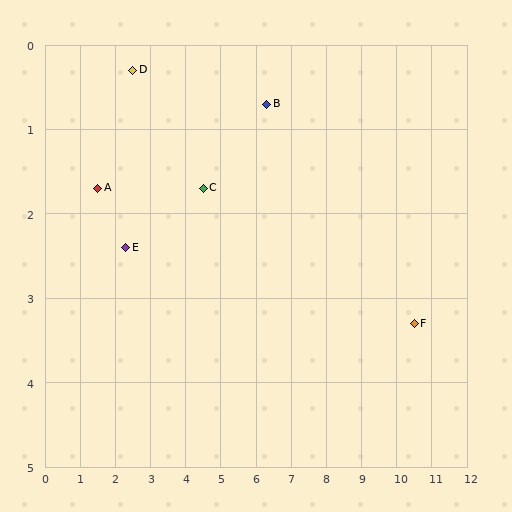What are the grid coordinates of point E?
Point E is at approximately (2.3, 2.4).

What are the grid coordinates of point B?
Point B is at approximately (6.3, 0.7).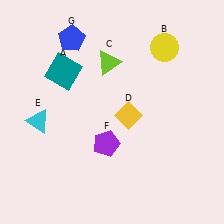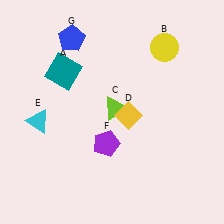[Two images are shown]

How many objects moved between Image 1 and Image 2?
1 object moved between the two images.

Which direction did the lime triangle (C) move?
The lime triangle (C) moved down.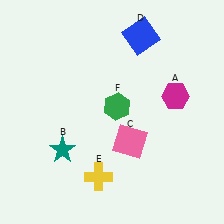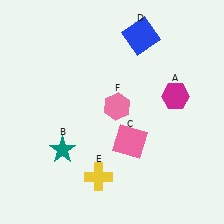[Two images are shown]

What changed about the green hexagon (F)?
In Image 1, F is green. In Image 2, it changed to pink.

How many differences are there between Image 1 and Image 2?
There is 1 difference between the two images.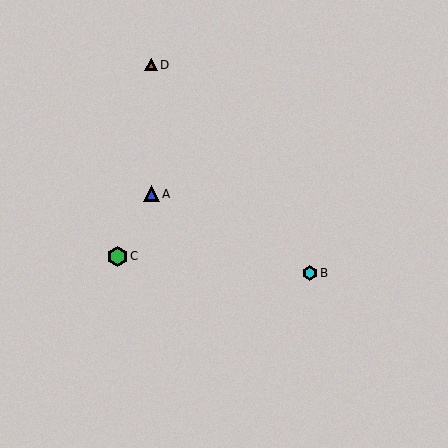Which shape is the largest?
The green hexagon (labeled C) is the largest.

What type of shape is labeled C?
Shape C is a green hexagon.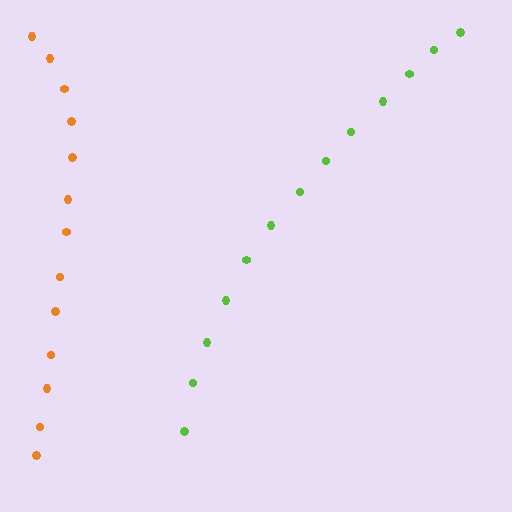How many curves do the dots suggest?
There are 2 distinct paths.